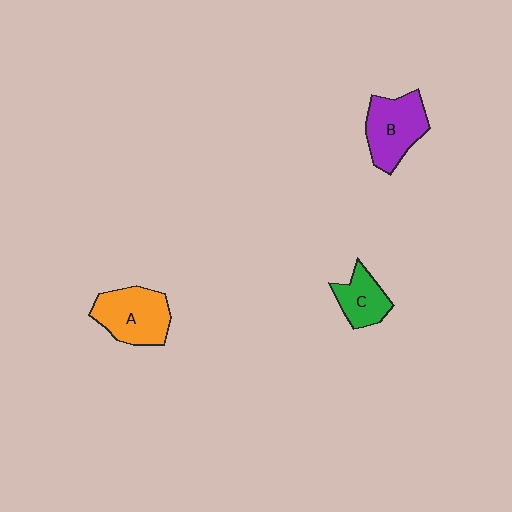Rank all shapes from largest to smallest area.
From largest to smallest: A (orange), B (purple), C (green).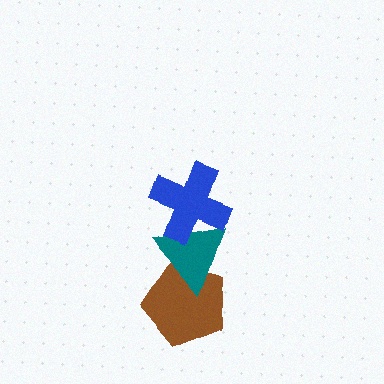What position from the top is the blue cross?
The blue cross is 1st from the top.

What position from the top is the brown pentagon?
The brown pentagon is 3rd from the top.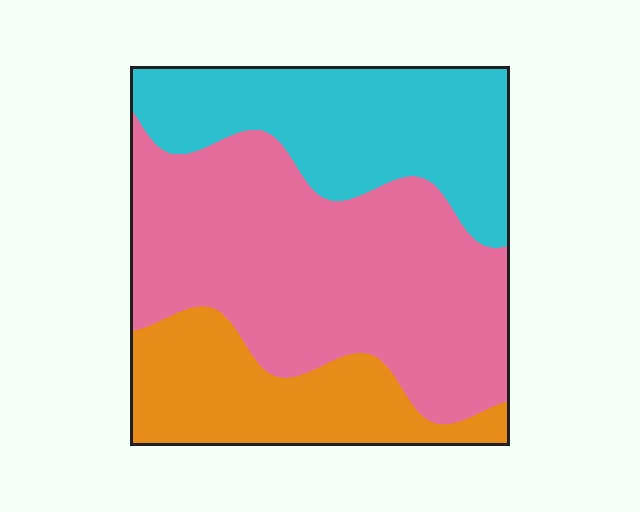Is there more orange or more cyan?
Cyan.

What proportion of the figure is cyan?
Cyan takes up about one quarter (1/4) of the figure.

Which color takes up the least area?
Orange, at roughly 20%.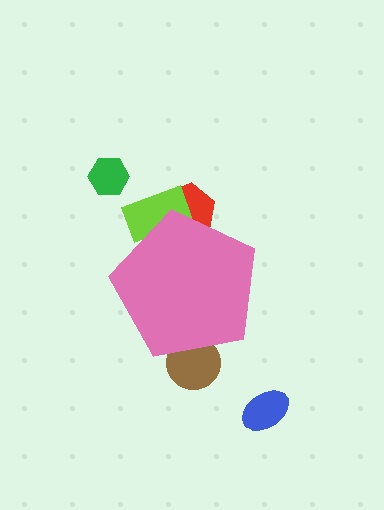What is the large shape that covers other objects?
A pink pentagon.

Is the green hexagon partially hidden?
No, the green hexagon is fully visible.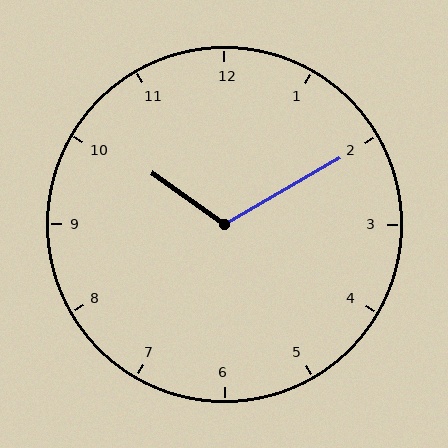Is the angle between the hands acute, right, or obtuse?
It is obtuse.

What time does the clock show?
10:10.